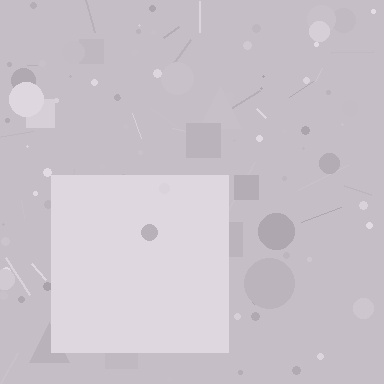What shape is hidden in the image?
A square is hidden in the image.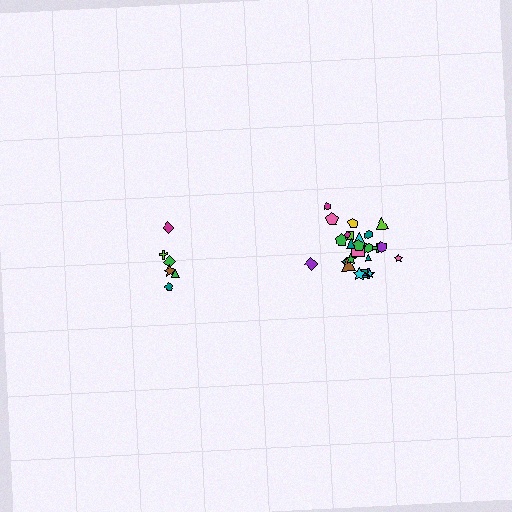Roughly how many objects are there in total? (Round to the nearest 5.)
Roughly 30 objects in total.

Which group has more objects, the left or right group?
The right group.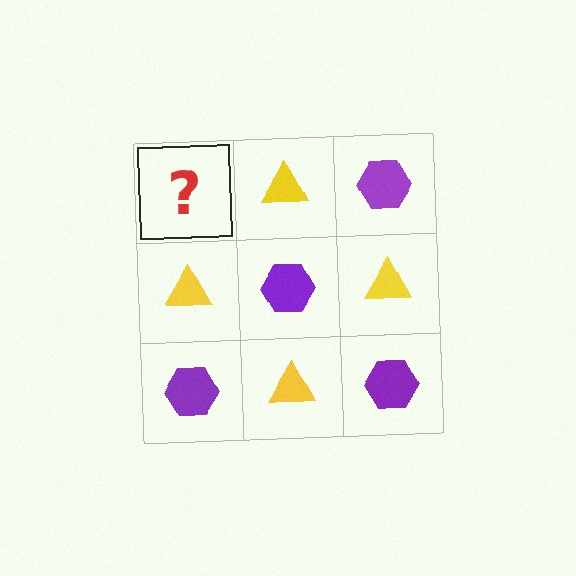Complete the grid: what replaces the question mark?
The question mark should be replaced with a purple hexagon.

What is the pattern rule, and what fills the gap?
The rule is that it alternates purple hexagon and yellow triangle in a checkerboard pattern. The gap should be filled with a purple hexagon.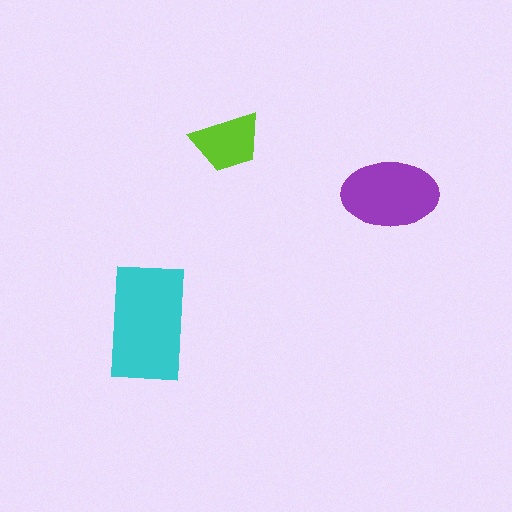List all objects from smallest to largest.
The lime trapezoid, the purple ellipse, the cyan rectangle.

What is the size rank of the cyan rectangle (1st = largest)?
1st.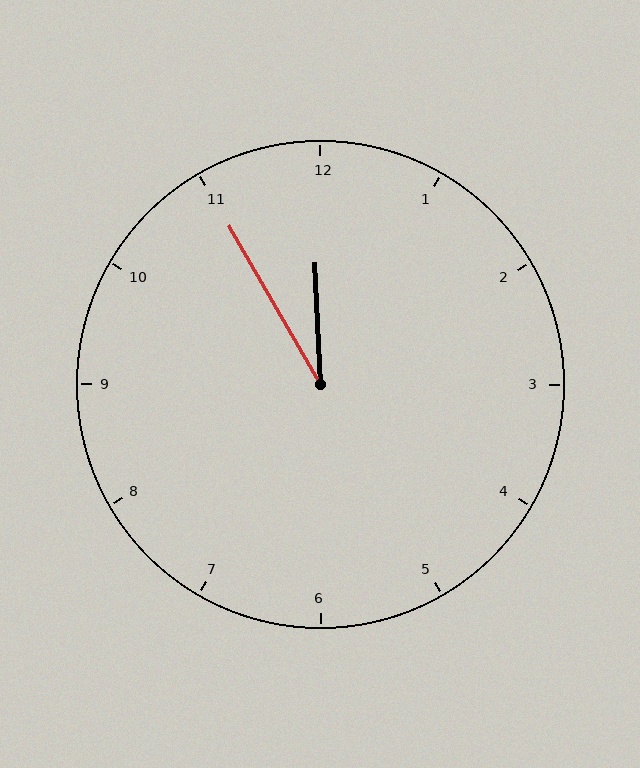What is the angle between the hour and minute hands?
Approximately 28 degrees.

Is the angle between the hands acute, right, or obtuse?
It is acute.